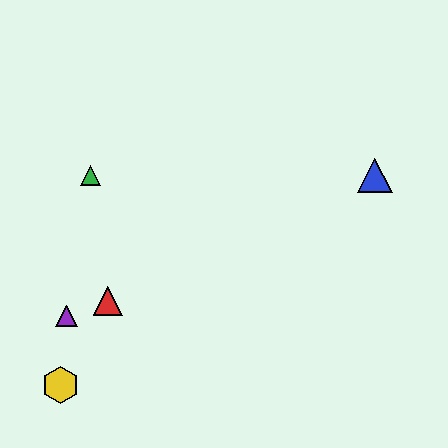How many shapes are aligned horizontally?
2 shapes (the blue triangle, the green triangle) are aligned horizontally.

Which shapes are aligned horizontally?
The blue triangle, the green triangle are aligned horizontally.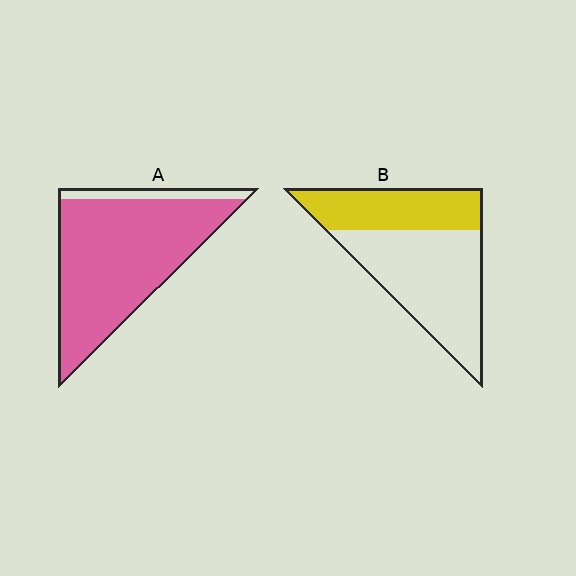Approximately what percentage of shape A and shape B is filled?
A is approximately 90% and B is approximately 40%.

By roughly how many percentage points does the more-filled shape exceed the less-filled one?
By roughly 50 percentage points (A over B).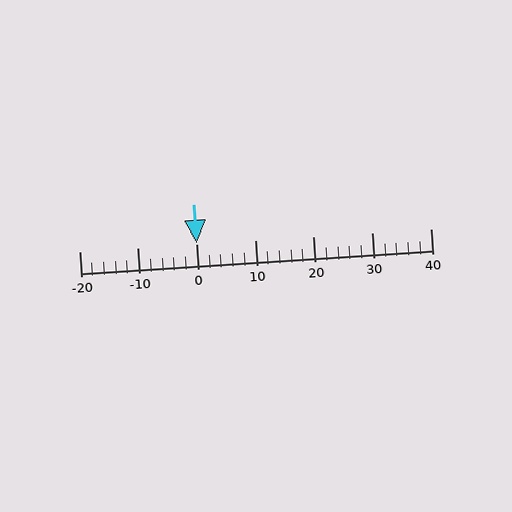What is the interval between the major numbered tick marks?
The major tick marks are spaced 10 units apart.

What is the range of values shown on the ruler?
The ruler shows values from -20 to 40.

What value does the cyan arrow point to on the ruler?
The cyan arrow points to approximately 0.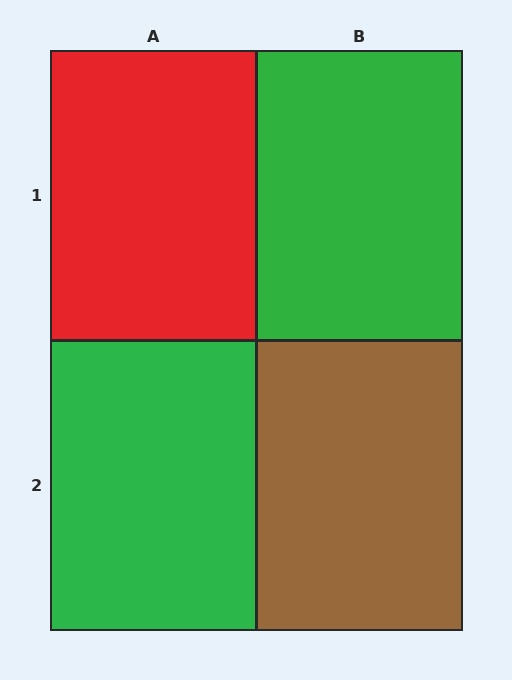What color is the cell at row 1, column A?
Red.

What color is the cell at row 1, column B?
Green.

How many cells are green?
2 cells are green.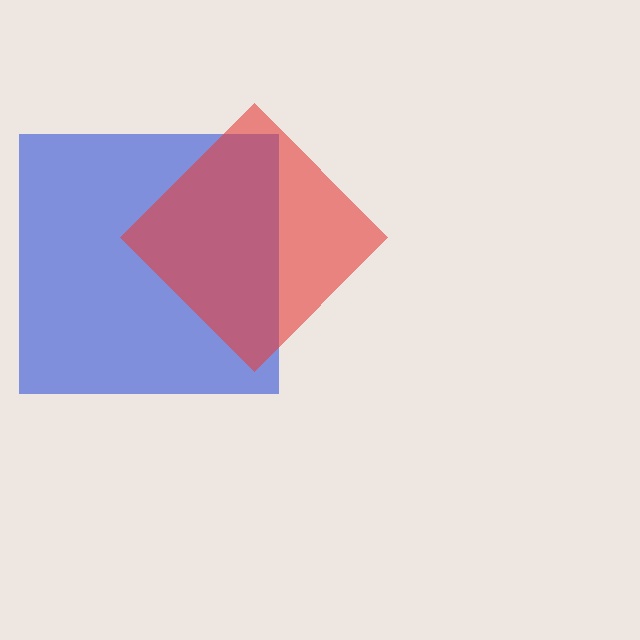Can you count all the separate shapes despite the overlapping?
Yes, there are 2 separate shapes.